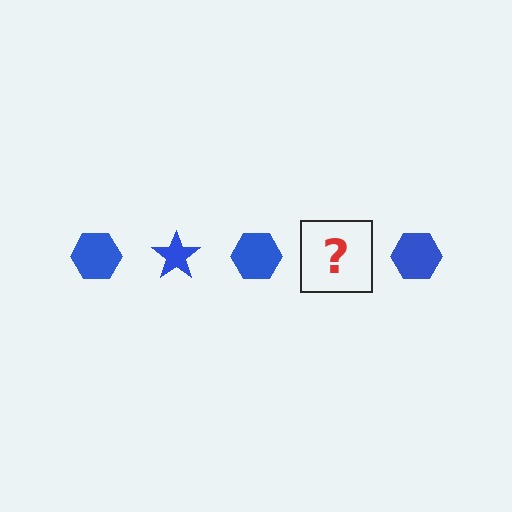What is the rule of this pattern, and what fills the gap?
The rule is that the pattern cycles through hexagon, star shapes in blue. The gap should be filled with a blue star.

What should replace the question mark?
The question mark should be replaced with a blue star.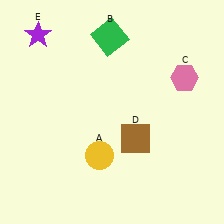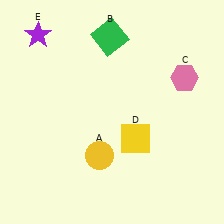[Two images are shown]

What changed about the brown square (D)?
In Image 1, D is brown. In Image 2, it changed to yellow.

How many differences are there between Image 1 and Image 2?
There is 1 difference between the two images.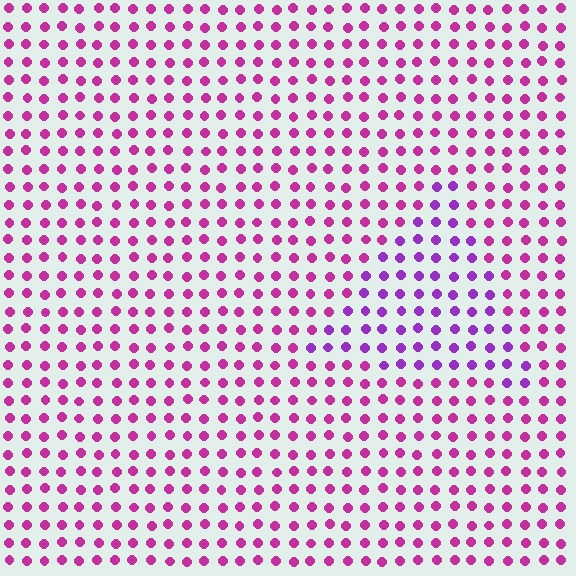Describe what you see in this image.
The image is filled with small magenta elements in a uniform arrangement. A triangle-shaped region is visible where the elements are tinted to a slightly different hue, forming a subtle color boundary.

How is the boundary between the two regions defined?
The boundary is defined purely by a slight shift in hue (about 33 degrees). Spacing, size, and orientation are identical on both sides.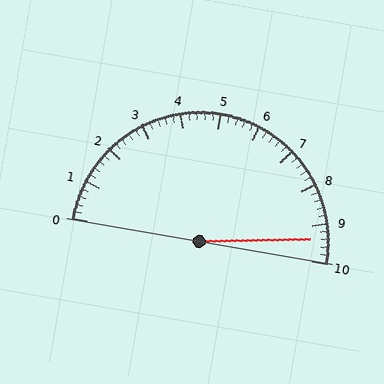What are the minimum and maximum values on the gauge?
The gauge ranges from 0 to 10.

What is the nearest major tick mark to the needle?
The nearest major tick mark is 9.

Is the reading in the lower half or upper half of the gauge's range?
The reading is in the upper half of the range (0 to 10).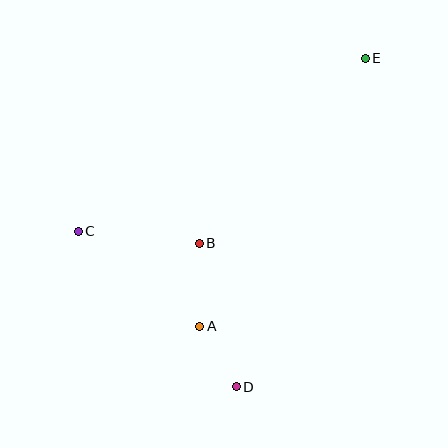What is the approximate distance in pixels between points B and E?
The distance between B and E is approximately 248 pixels.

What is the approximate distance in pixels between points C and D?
The distance between C and D is approximately 222 pixels.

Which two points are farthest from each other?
Points D and E are farthest from each other.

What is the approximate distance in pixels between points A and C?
The distance between A and C is approximately 154 pixels.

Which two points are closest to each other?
Points A and D are closest to each other.